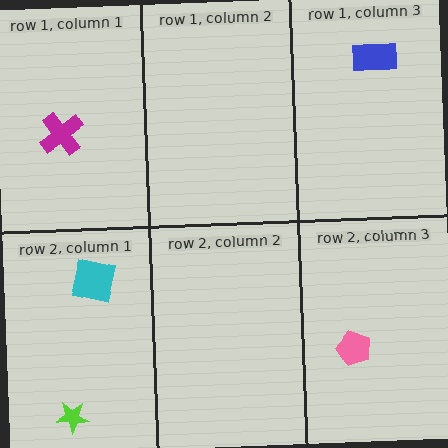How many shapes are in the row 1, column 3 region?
1.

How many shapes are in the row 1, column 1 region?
1.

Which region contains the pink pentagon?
The row 2, column 3 region.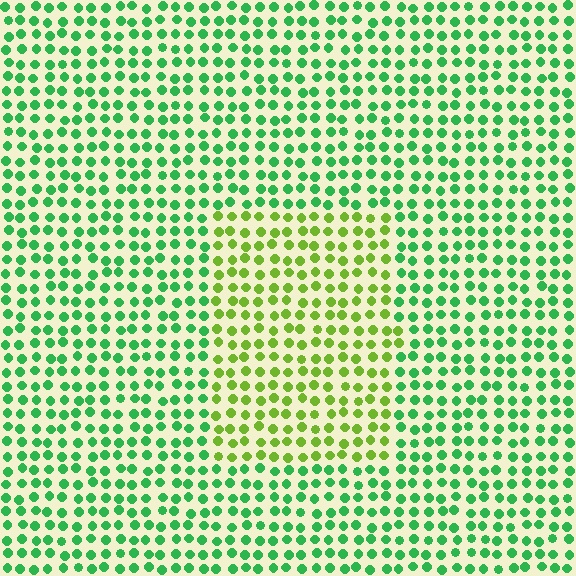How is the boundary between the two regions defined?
The boundary is defined purely by a slight shift in hue (about 43 degrees). Spacing, size, and orientation are identical on both sides.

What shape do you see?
I see a rectangle.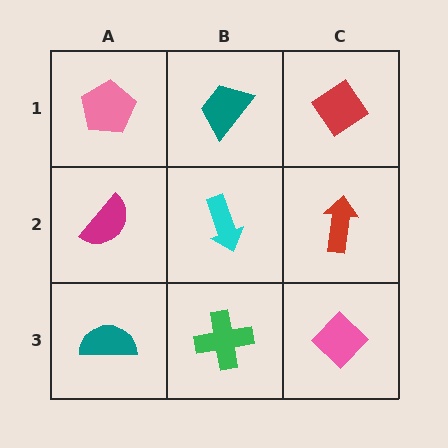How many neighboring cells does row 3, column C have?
2.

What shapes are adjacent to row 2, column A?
A pink pentagon (row 1, column A), a teal semicircle (row 3, column A), a cyan arrow (row 2, column B).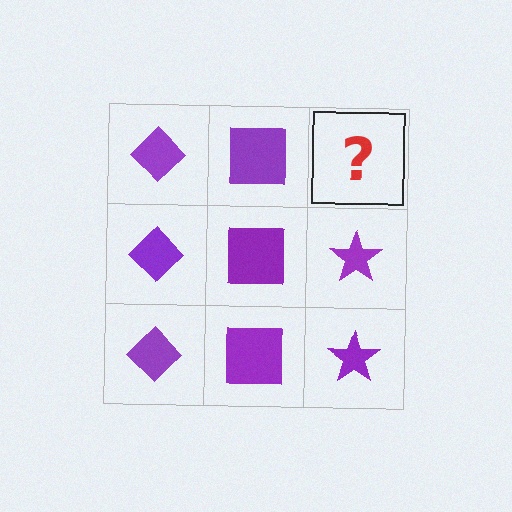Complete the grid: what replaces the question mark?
The question mark should be replaced with a purple star.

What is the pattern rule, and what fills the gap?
The rule is that each column has a consistent shape. The gap should be filled with a purple star.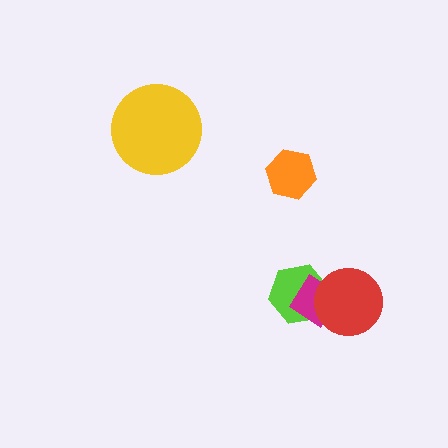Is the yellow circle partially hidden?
No, no other shape covers it.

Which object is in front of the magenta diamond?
The red circle is in front of the magenta diamond.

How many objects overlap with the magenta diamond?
2 objects overlap with the magenta diamond.